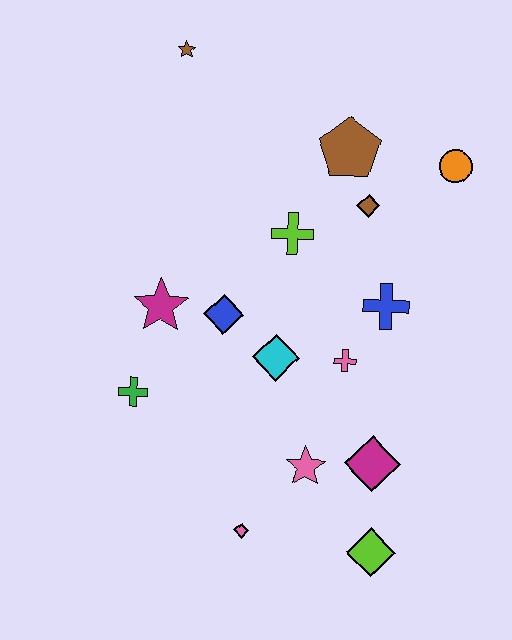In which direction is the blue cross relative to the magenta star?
The blue cross is to the right of the magenta star.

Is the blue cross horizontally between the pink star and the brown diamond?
No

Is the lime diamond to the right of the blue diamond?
Yes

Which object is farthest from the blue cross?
The brown star is farthest from the blue cross.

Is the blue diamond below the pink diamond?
No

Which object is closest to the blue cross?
The pink cross is closest to the blue cross.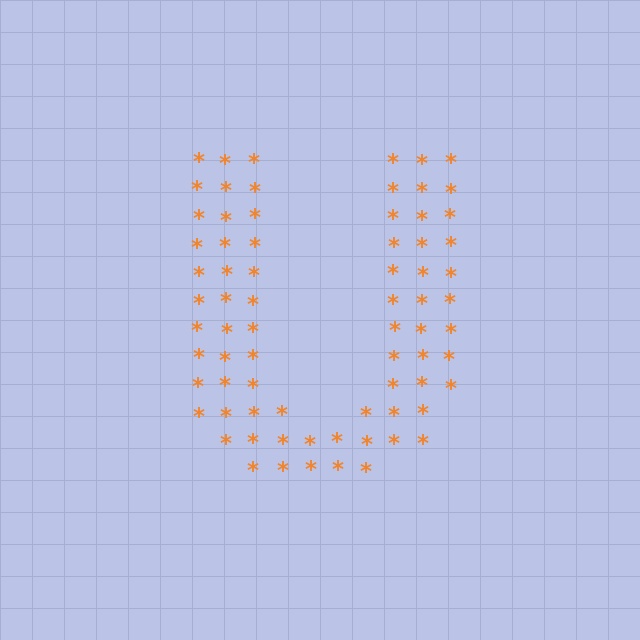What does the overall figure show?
The overall figure shows the letter U.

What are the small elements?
The small elements are asterisks.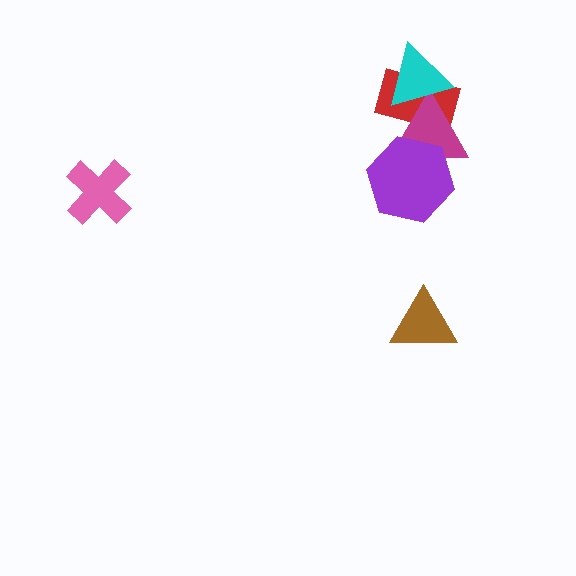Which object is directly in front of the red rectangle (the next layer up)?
The magenta triangle is directly in front of the red rectangle.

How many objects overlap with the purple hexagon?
1 object overlaps with the purple hexagon.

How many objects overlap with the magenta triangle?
3 objects overlap with the magenta triangle.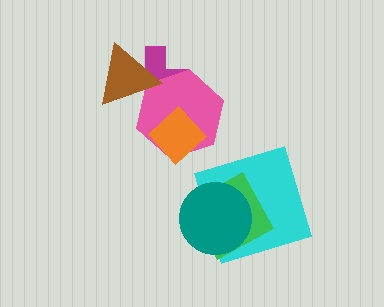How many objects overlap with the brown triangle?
2 objects overlap with the brown triangle.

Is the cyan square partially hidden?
Yes, it is partially covered by another shape.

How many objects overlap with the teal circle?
2 objects overlap with the teal circle.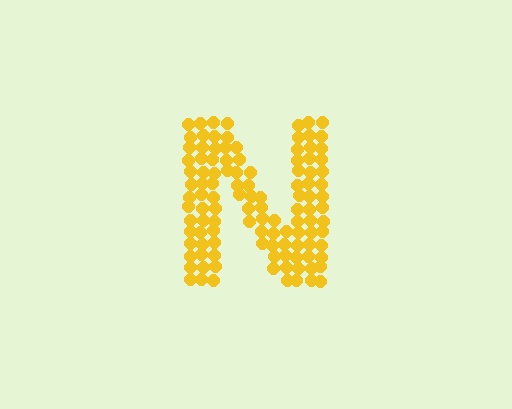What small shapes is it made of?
It is made of small circles.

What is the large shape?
The large shape is the letter N.